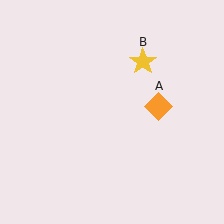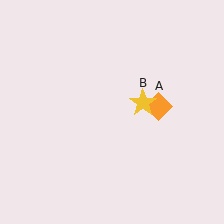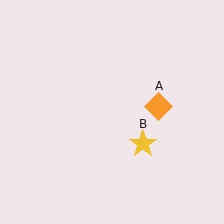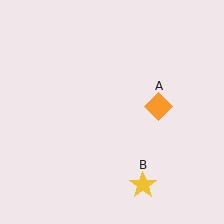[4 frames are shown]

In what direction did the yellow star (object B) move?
The yellow star (object B) moved down.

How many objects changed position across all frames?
1 object changed position: yellow star (object B).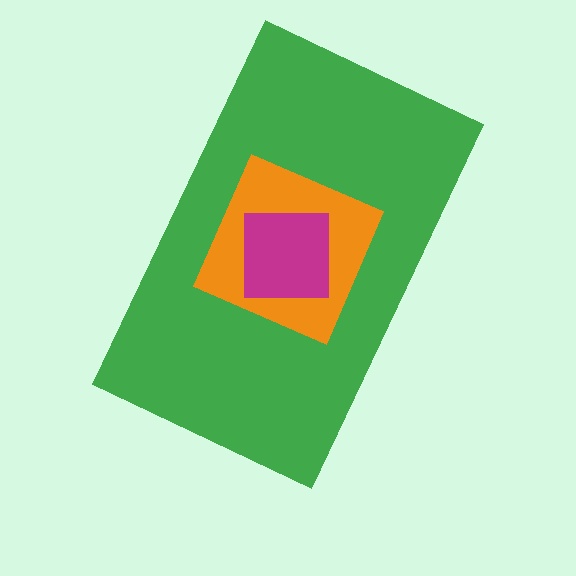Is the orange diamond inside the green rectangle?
Yes.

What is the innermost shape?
The magenta square.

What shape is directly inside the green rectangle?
The orange diamond.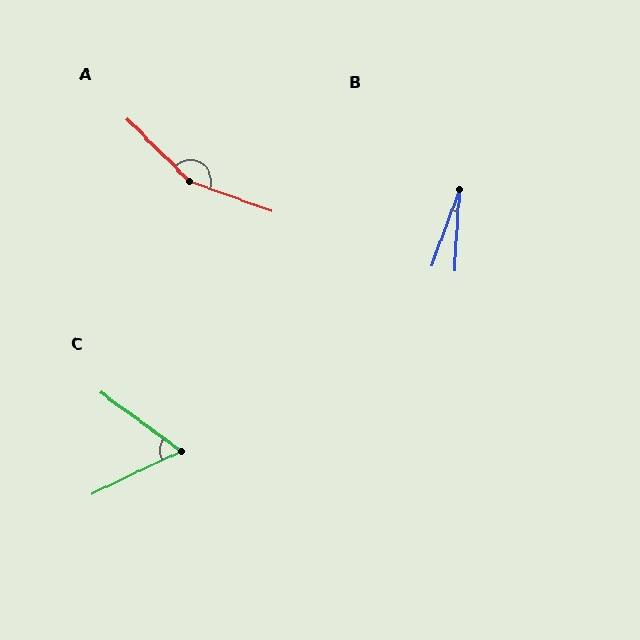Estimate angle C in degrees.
Approximately 62 degrees.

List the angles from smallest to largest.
B (17°), C (62°), A (155°).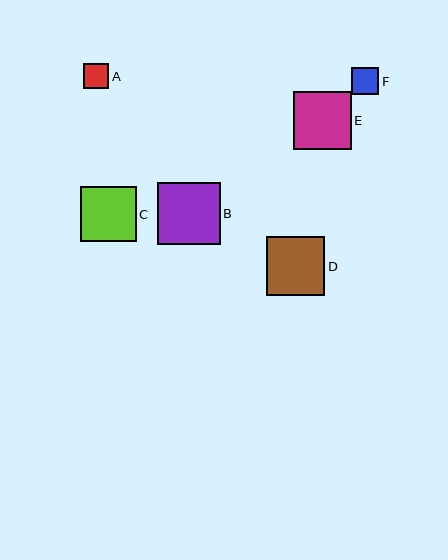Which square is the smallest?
Square A is the smallest with a size of approximately 25 pixels.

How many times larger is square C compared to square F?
Square C is approximately 2.0 times the size of square F.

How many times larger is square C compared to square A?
Square C is approximately 2.2 times the size of square A.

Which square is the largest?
Square B is the largest with a size of approximately 62 pixels.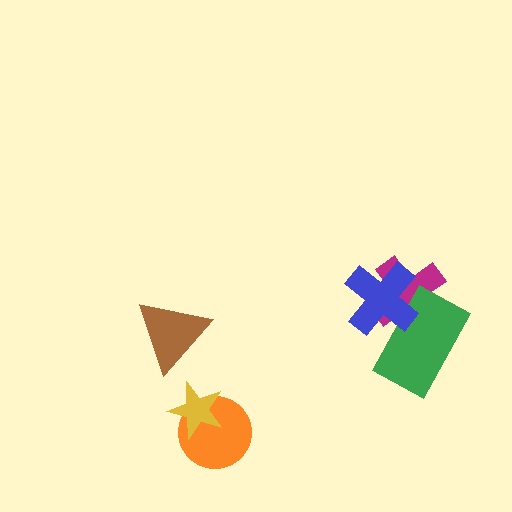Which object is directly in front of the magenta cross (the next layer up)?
The green rectangle is directly in front of the magenta cross.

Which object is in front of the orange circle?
The yellow star is in front of the orange circle.